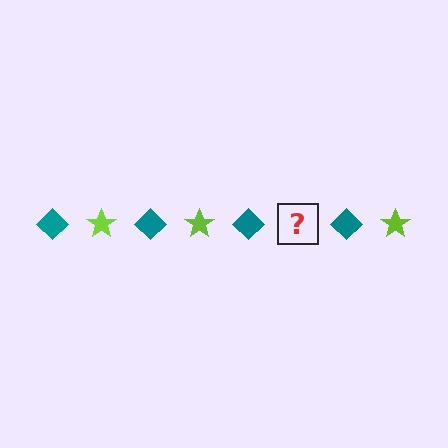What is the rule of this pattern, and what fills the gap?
The rule is that the pattern alternates between teal diamond and lime star. The gap should be filled with a lime star.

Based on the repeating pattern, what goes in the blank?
The blank should be a lime star.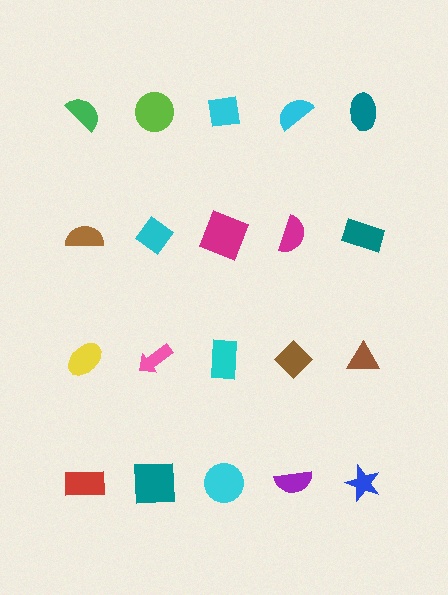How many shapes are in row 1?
5 shapes.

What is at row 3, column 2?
A pink arrow.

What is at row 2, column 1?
A brown semicircle.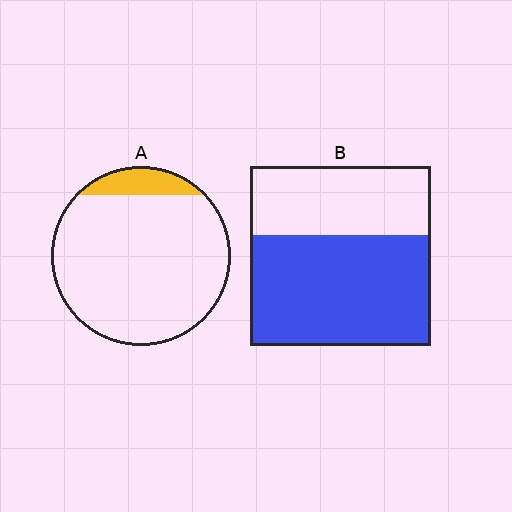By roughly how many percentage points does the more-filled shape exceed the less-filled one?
By roughly 50 percentage points (B over A).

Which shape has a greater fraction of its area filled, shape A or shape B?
Shape B.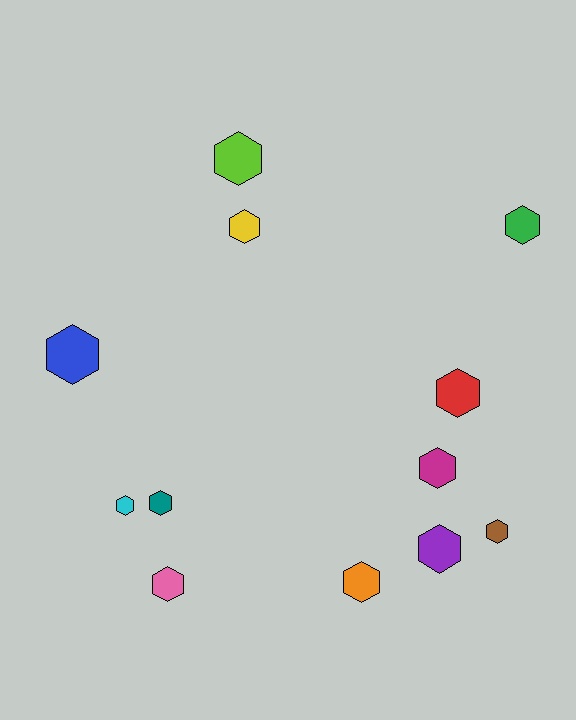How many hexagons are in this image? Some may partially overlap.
There are 12 hexagons.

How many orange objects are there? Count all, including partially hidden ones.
There is 1 orange object.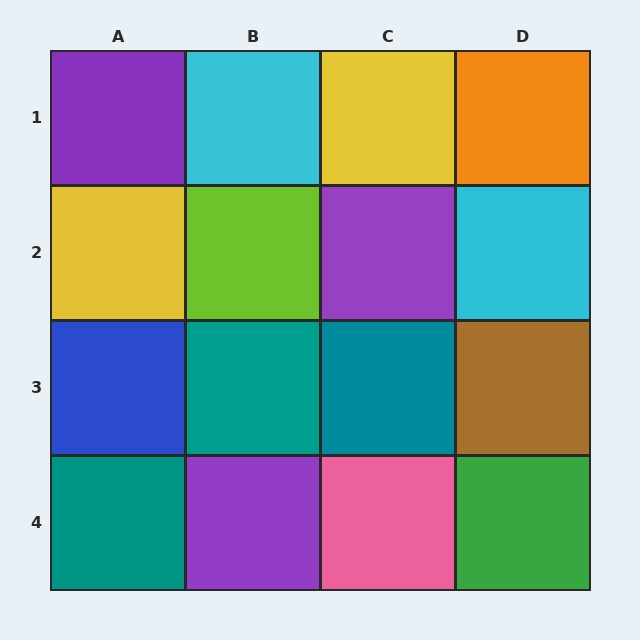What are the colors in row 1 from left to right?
Purple, cyan, yellow, orange.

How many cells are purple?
3 cells are purple.